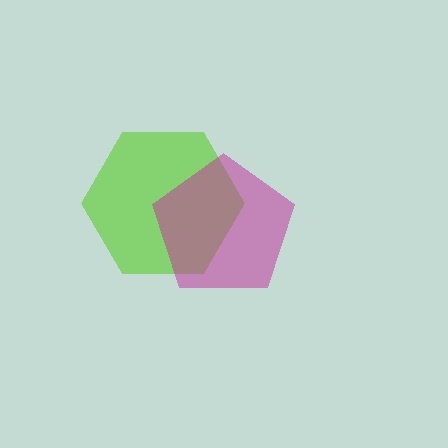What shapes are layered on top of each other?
The layered shapes are: a lime hexagon, a magenta pentagon.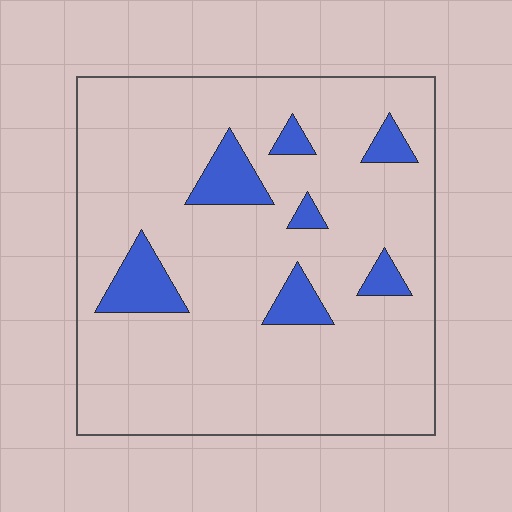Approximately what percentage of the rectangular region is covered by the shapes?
Approximately 10%.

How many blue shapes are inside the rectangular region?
7.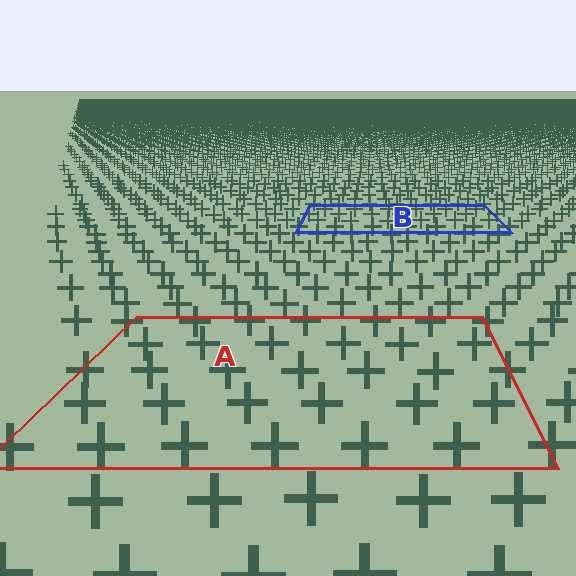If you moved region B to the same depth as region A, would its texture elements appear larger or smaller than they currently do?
They would appear larger. At a closer depth, the same texture elements are projected at a bigger on-screen size.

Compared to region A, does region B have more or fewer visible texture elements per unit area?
Region B has more texture elements per unit area — they are packed more densely because it is farther away.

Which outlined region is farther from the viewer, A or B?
Region B is farther from the viewer — the texture elements inside it appear smaller and more densely packed.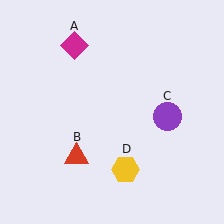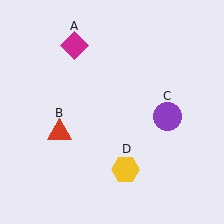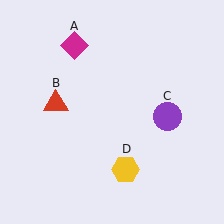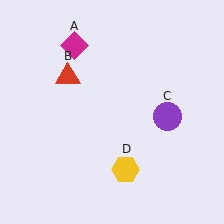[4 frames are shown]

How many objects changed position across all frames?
1 object changed position: red triangle (object B).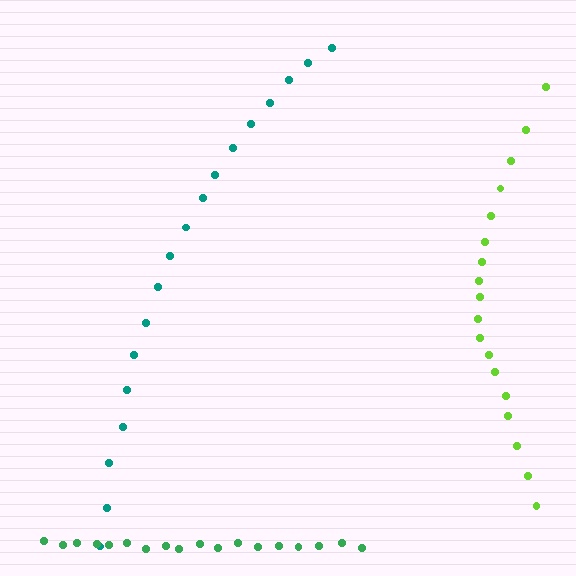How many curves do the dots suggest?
There are 3 distinct paths.